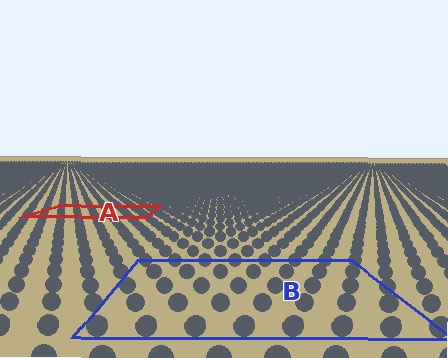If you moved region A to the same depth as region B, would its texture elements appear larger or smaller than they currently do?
They would appear larger. At a closer depth, the same texture elements are projected at a bigger on-screen size.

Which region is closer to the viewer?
Region B is closer. The texture elements there are larger and more spread out.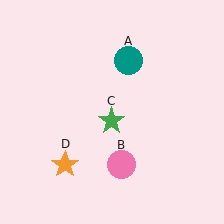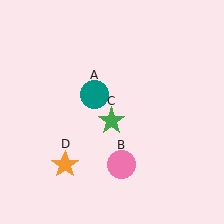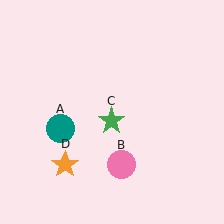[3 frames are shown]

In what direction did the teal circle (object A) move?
The teal circle (object A) moved down and to the left.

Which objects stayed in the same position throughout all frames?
Pink circle (object B) and green star (object C) and orange star (object D) remained stationary.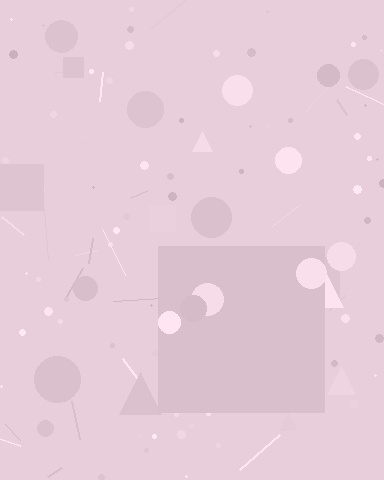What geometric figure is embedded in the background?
A square is embedded in the background.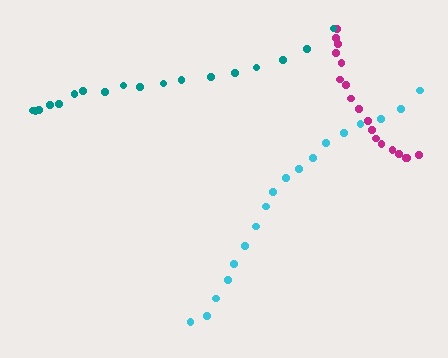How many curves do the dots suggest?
There are 3 distinct paths.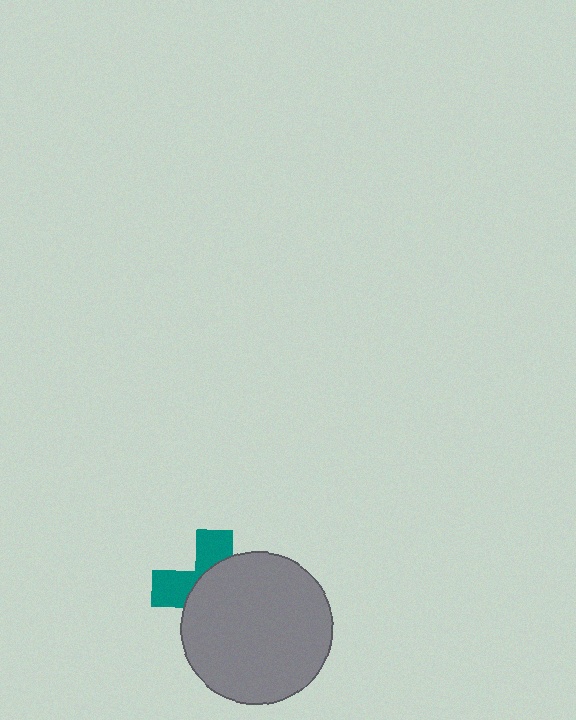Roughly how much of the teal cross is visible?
A small part of it is visible (roughly 36%).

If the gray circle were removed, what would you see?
You would see the complete teal cross.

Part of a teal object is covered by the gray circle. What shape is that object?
It is a cross.